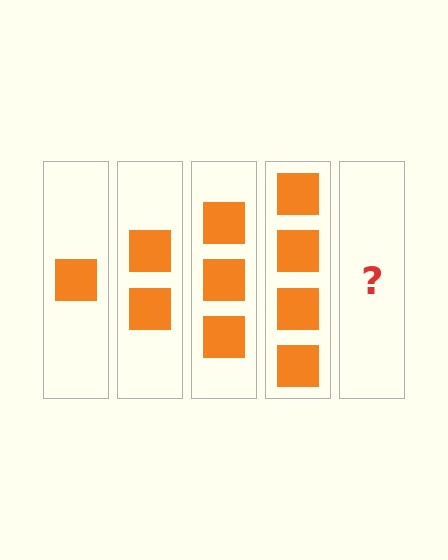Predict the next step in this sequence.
The next step is 5 squares.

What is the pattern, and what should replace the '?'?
The pattern is that each step adds one more square. The '?' should be 5 squares.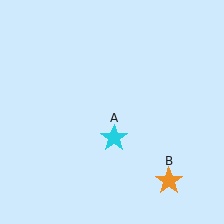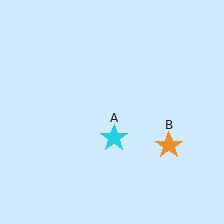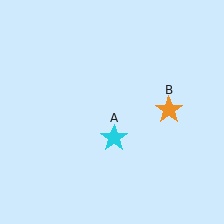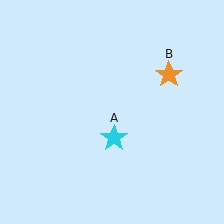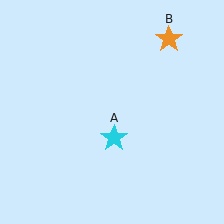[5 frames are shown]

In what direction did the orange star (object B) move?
The orange star (object B) moved up.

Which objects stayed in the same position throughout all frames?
Cyan star (object A) remained stationary.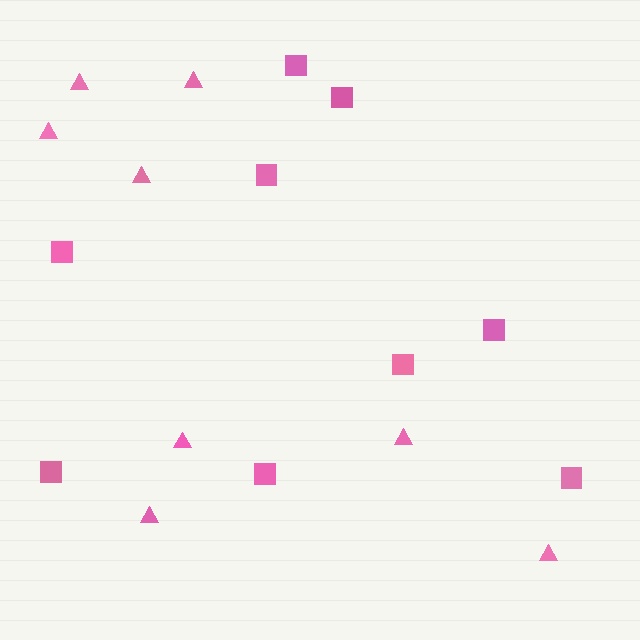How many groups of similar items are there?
There are 2 groups: one group of triangles (8) and one group of squares (9).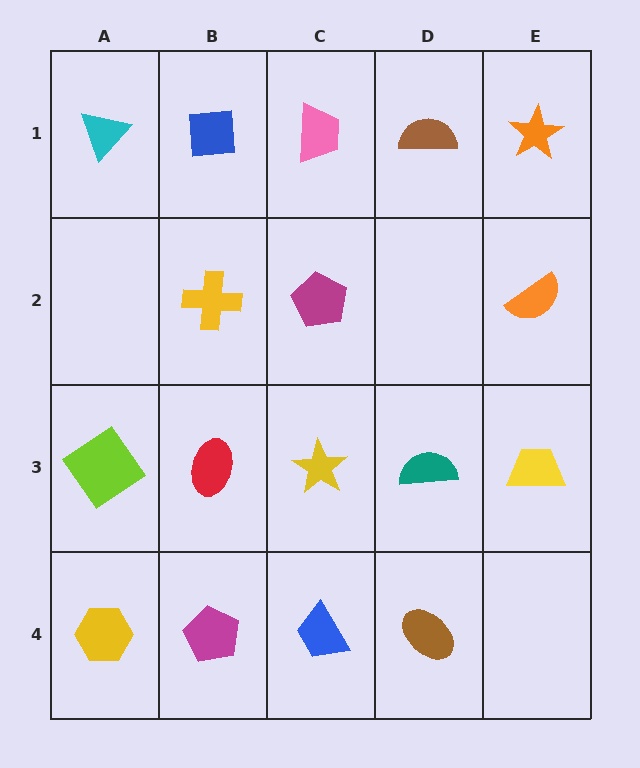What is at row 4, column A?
A yellow hexagon.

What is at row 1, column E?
An orange star.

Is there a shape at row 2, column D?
No, that cell is empty.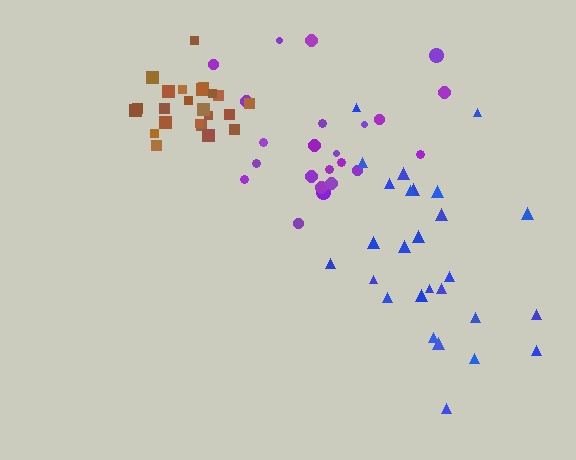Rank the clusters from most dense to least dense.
brown, blue, purple.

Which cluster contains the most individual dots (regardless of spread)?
Blue (27).